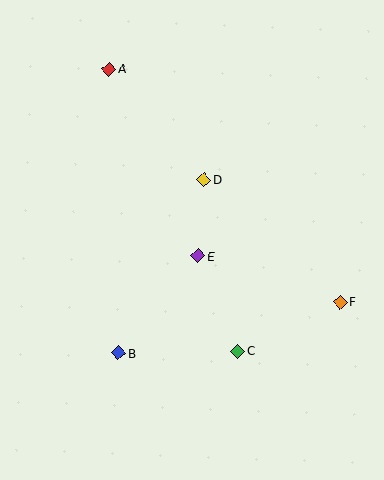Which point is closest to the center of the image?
Point E at (198, 256) is closest to the center.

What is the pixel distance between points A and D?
The distance between A and D is 146 pixels.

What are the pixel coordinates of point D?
Point D is at (204, 180).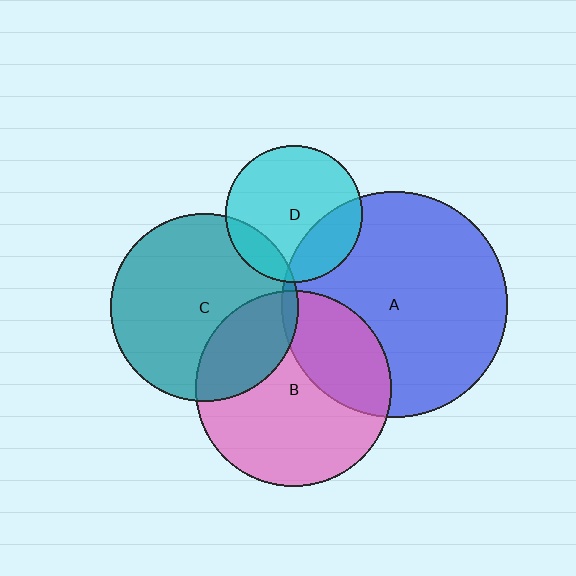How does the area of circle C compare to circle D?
Approximately 1.9 times.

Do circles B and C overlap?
Yes.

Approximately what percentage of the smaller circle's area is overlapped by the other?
Approximately 25%.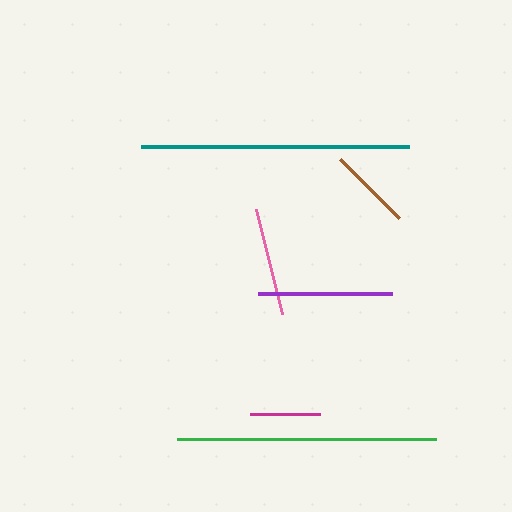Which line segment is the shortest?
The magenta line is the shortest at approximately 70 pixels.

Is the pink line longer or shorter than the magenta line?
The pink line is longer than the magenta line.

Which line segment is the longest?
The teal line is the longest at approximately 268 pixels.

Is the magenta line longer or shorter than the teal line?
The teal line is longer than the magenta line.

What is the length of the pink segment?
The pink segment is approximately 108 pixels long.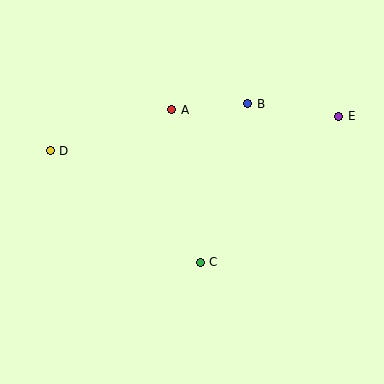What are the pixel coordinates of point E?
Point E is at (339, 116).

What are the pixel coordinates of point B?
Point B is at (248, 104).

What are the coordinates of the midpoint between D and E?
The midpoint between D and E is at (195, 134).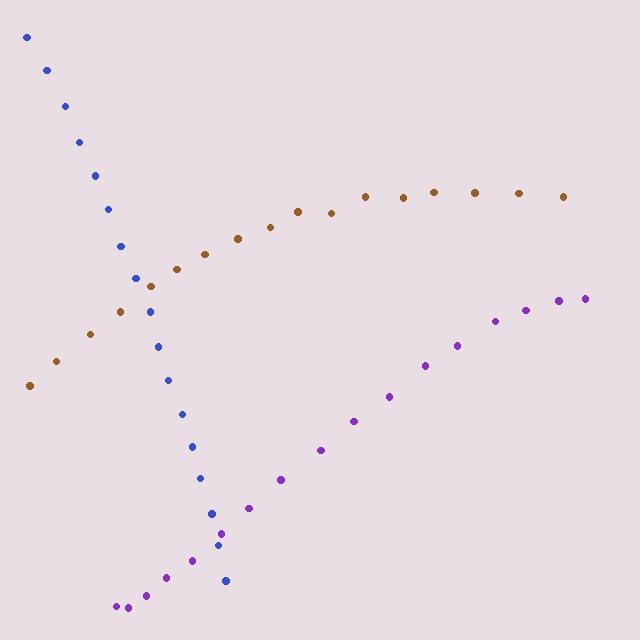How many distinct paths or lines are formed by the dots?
There are 3 distinct paths.